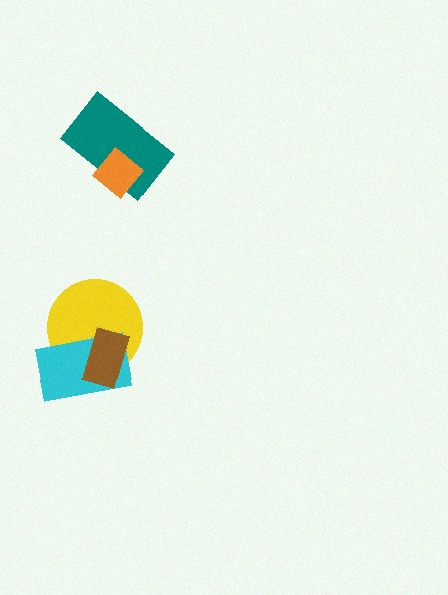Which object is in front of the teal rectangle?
The orange diamond is in front of the teal rectangle.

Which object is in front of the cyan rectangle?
The brown rectangle is in front of the cyan rectangle.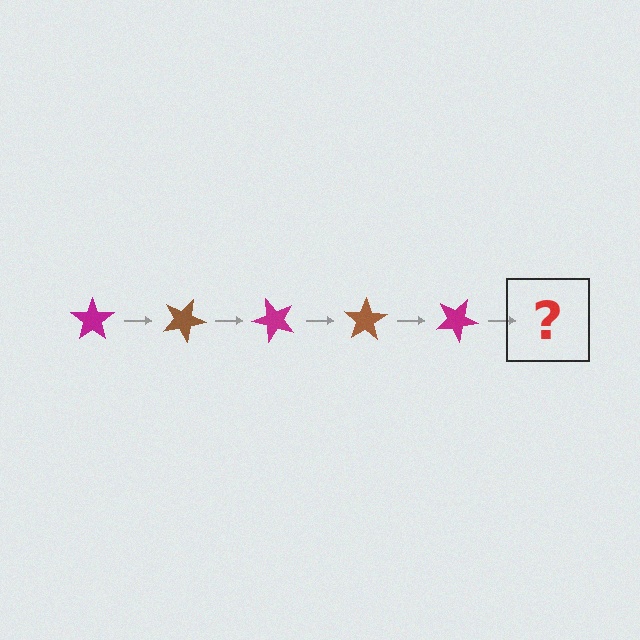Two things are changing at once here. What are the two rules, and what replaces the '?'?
The two rules are that it rotates 25 degrees each step and the color cycles through magenta and brown. The '?' should be a brown star, rotated 125 degrees from the start.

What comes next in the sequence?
The next element should be a brown star, rotated 125 degrees from the start.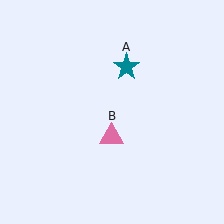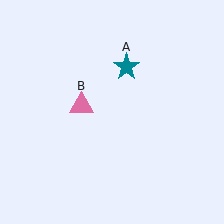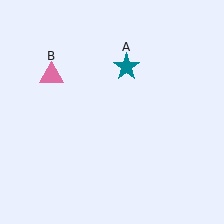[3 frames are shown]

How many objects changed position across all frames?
1 object changed position: pink triangle (object B).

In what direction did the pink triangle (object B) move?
The pink triangle (object B) moved up and to the left.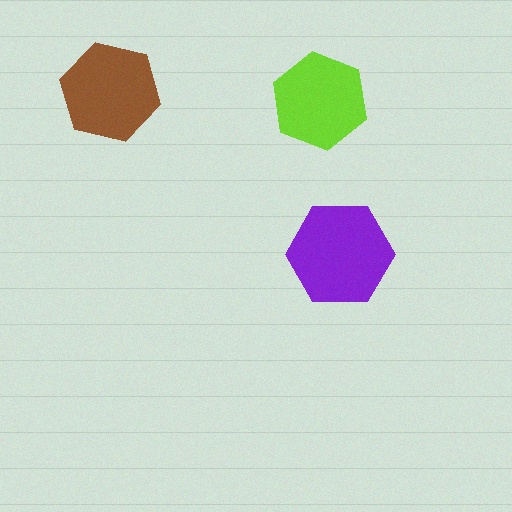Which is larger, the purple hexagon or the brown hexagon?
The purple one.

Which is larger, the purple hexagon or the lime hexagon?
The purple one.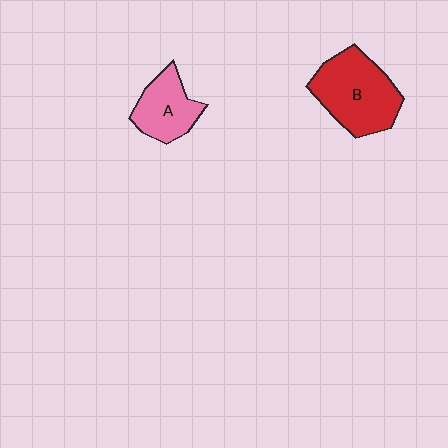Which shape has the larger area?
Shape B (red).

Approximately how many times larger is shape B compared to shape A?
Approximately 1.6 times.